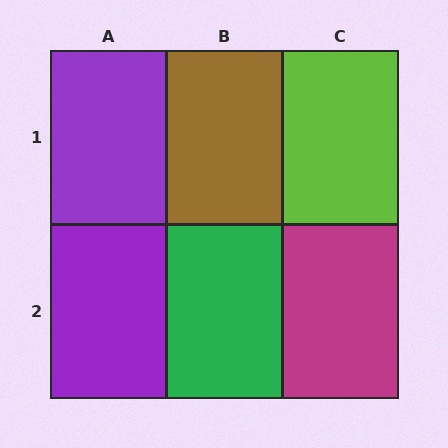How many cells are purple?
2 cells are purple.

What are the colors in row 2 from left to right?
Purple, green, magenta.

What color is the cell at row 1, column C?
Lime.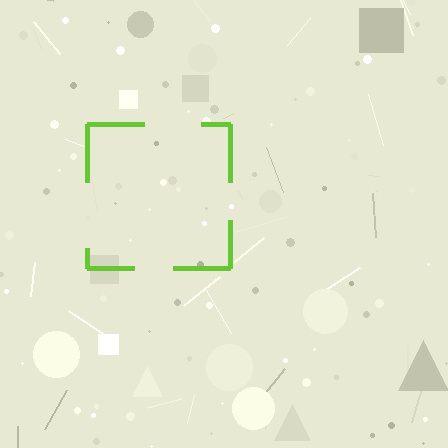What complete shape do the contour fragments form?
The contour fragments form a square.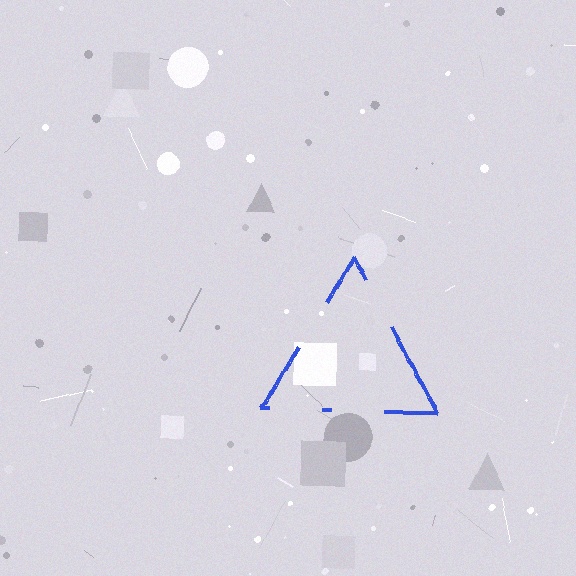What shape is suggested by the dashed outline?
The dashed outline suggests a triangle.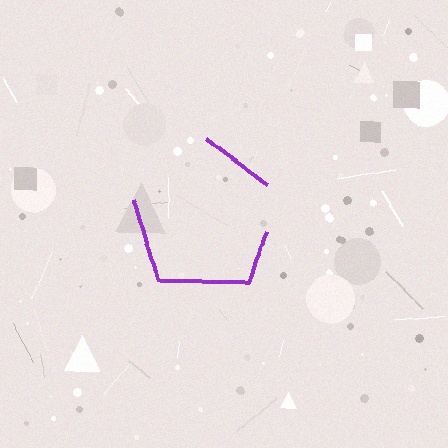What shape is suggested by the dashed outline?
The dashed outline suggests a pentagon.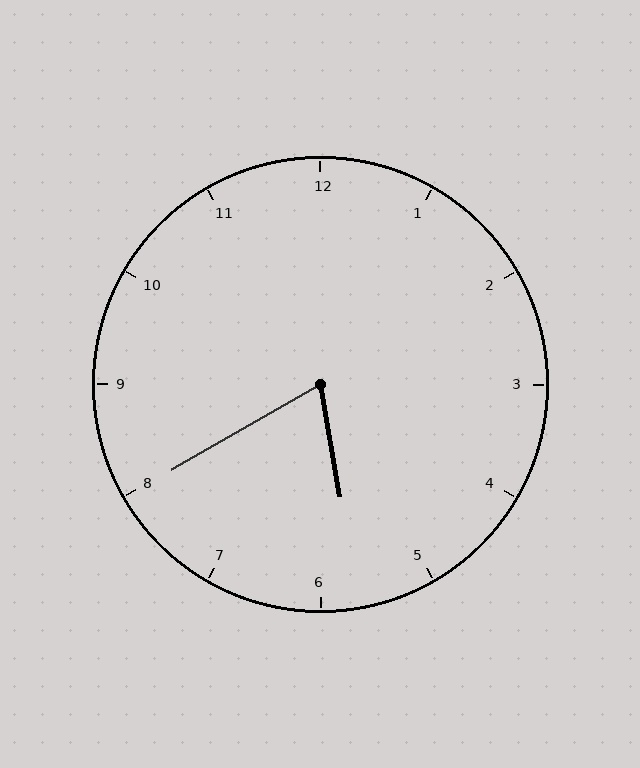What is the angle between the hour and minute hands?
Approximately 70 degrees.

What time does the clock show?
5:40.